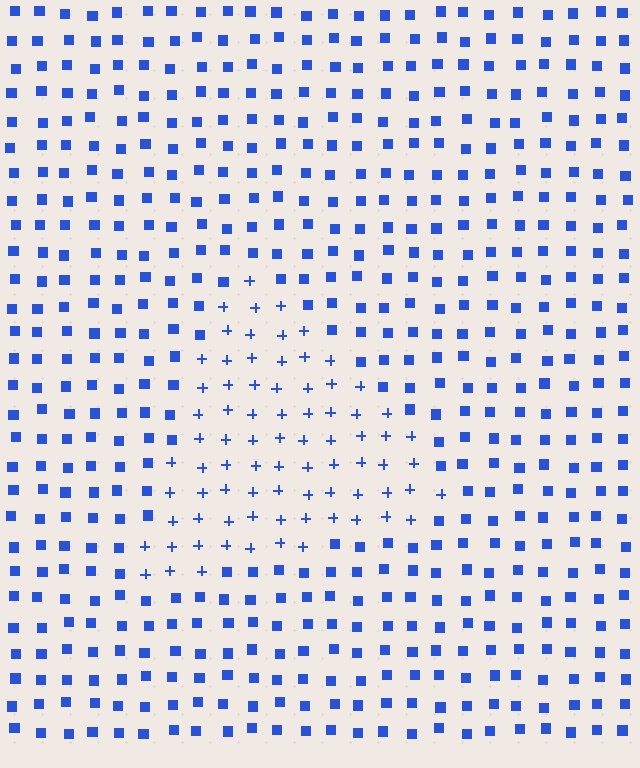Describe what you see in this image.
The image is filled with small blue elements arranged in a uniform grid. A triangle-shaped region contains plus signs, while the surrounding area contains squares. The boundary is defined purely by the change in element shape.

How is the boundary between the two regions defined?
The boundary is defined by a change in element shape: plus signs inside vs. squares outside. All elements share the same color and spacing.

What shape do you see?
I see a triangle.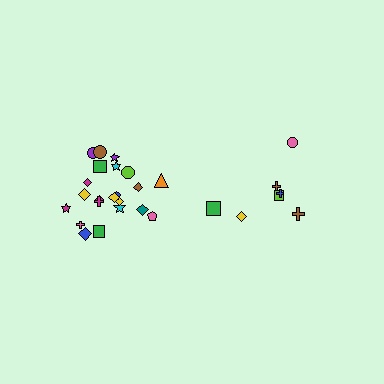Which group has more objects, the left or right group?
The left group.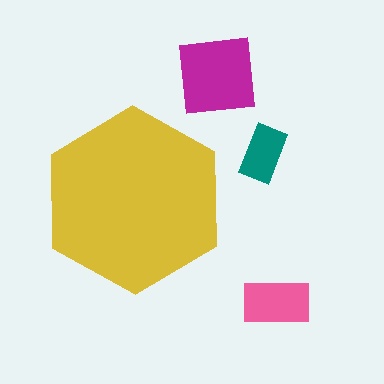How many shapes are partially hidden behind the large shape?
0 shapes are partially hidden.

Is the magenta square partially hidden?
No, the magenta square is fully visible.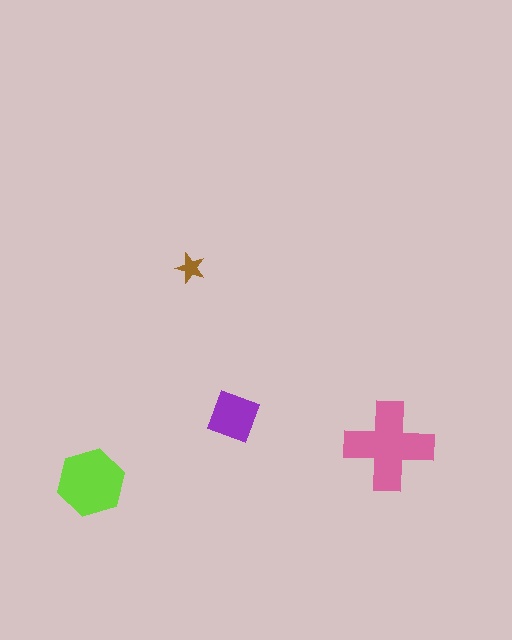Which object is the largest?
The pink cross.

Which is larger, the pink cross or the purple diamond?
The pink cross.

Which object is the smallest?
The brown star.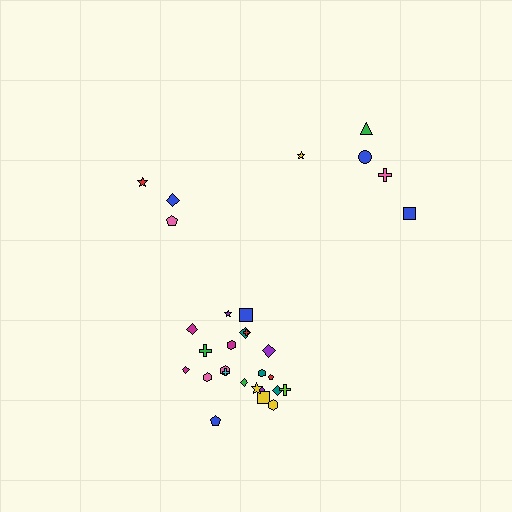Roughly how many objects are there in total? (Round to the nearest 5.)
Roughly 30 objects in total.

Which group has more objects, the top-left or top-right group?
The top-right group.